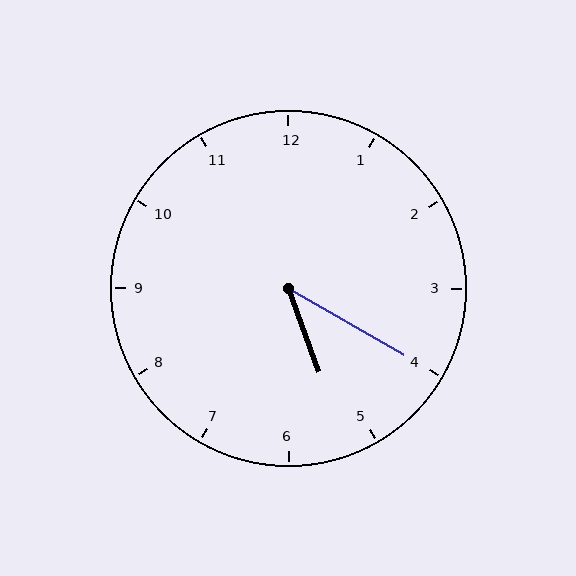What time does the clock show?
5:20.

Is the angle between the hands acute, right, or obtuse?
It is acute.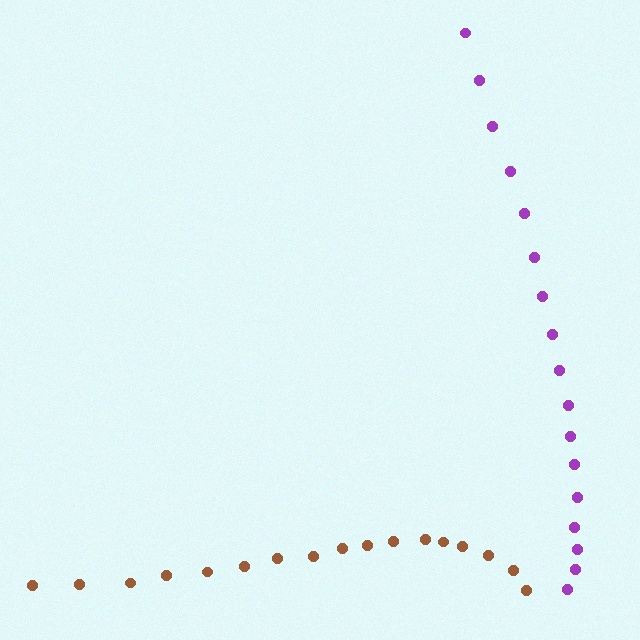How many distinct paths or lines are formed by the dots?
There are 2 distinct paths.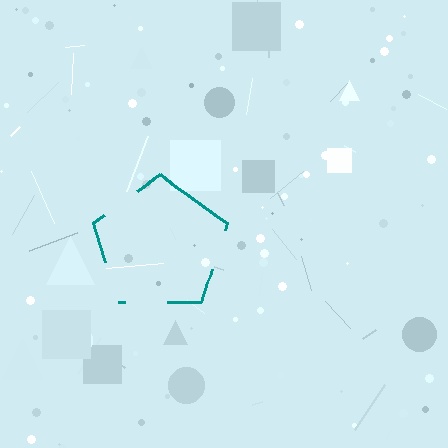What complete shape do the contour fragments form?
The contour fragments form a pentagon.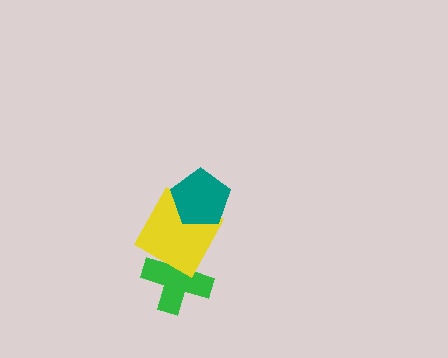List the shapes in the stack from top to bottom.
From top to bottom: the teal pentagon, the yellow square, the green cross.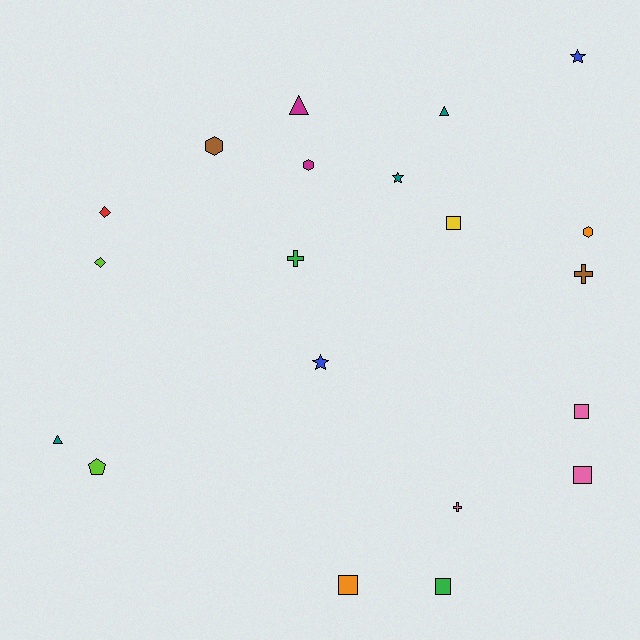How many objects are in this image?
There are 20 objects.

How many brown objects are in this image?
There are 2 brown objects.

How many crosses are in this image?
There are 3 crosses.